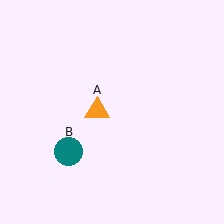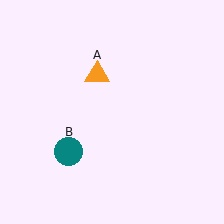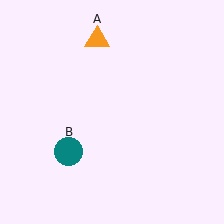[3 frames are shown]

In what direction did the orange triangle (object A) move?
The orange triangle (object A) moved up.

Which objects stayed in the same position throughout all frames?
Teal circle (object B) remained stationary.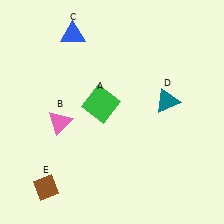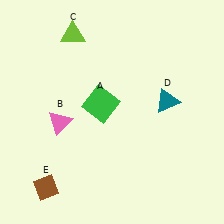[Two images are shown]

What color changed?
The triangle (C) changed from blue in Image 1 to lime in Image 2.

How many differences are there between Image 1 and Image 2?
There is 1 difference between the two images.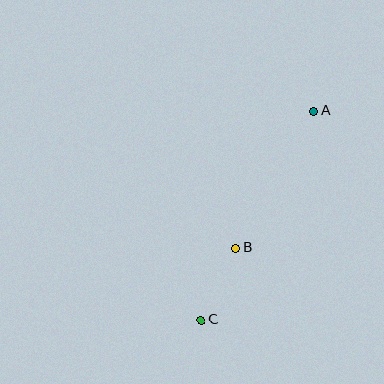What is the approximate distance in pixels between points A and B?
The distance between A and B is approximately 158 pixels.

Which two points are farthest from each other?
Points A and C are farthest from each other.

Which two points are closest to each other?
Points B and C are closest to each other.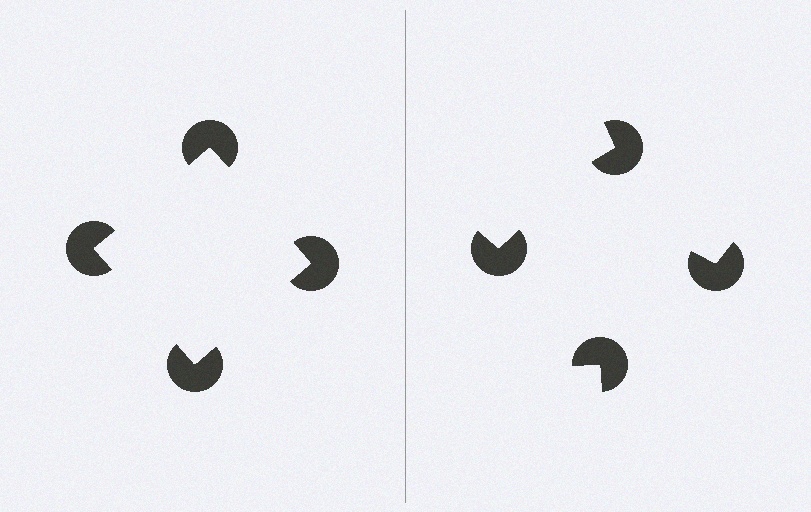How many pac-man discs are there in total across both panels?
8 — 4 on each side.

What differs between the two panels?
The pac-man discs are positioned identically on both sides; only the wedge orientations differ. On the left they align to a square; on the right they are misaligned.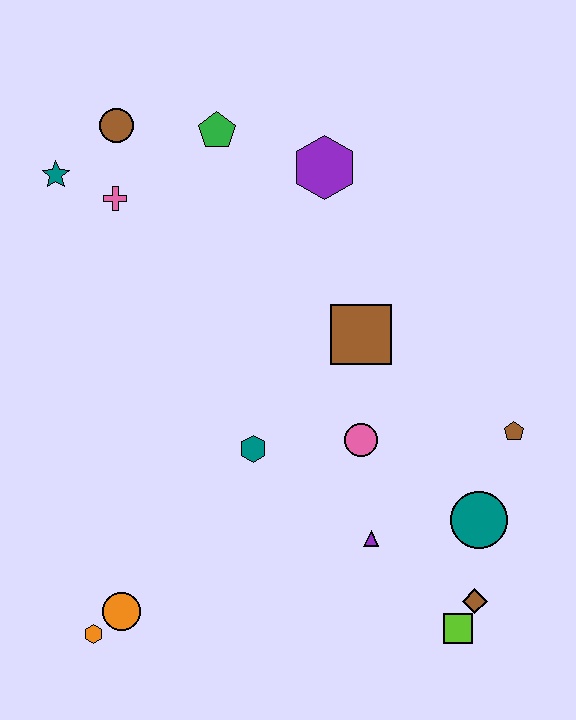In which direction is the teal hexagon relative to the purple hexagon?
The teal hexagon is below the purple hexagon.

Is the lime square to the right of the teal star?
Yes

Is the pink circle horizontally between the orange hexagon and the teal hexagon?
No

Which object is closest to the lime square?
The brown diamond is closest to the lime square.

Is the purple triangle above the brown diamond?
Yes